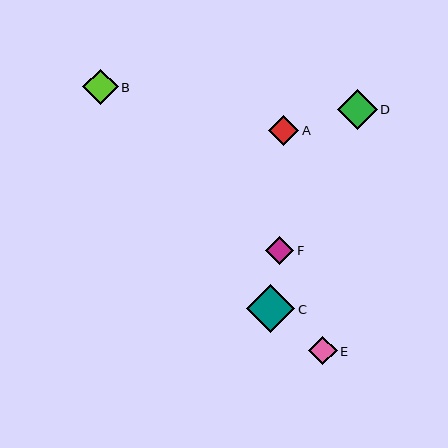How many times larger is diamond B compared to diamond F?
Diamond B is approximately 1.2 times the size of diamond F.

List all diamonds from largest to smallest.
From largest to smallest: C, D, B, A, E, F.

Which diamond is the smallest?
Diamond F is the smallest with a size of approximately 29 pixels.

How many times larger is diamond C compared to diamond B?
Diamond C is approximately 1.3 times the size of diamond B.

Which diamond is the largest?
Diamond C is the largest with a size of approximately 48 pixels.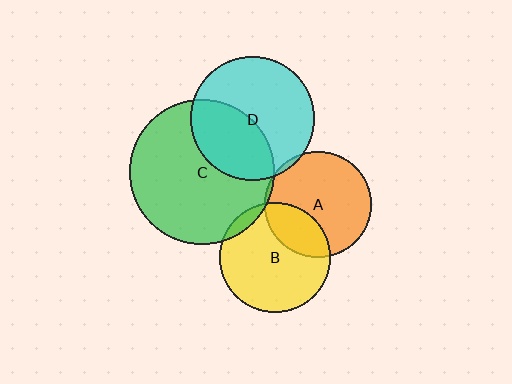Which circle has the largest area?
Circle C (green).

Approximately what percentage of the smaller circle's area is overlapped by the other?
Approximately 40%.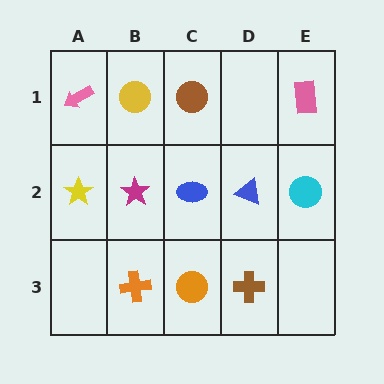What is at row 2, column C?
A blue ellipse.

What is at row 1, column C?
A brown circle.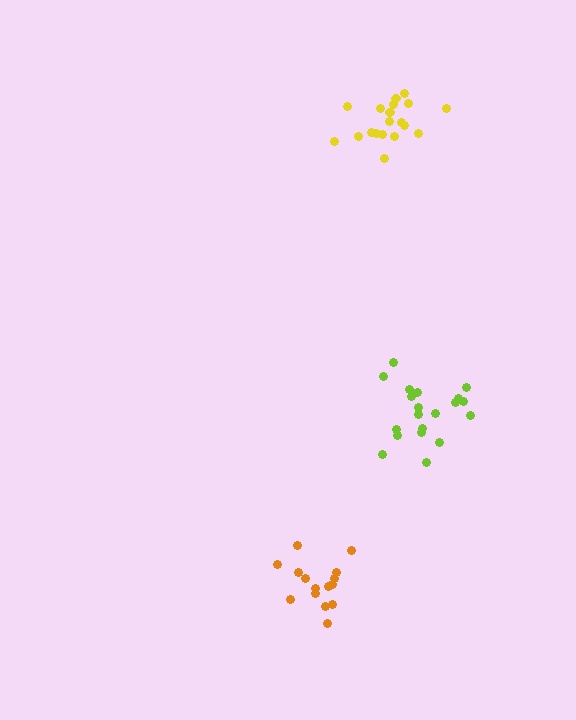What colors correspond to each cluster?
The clusters are colored: yellow, orange, lime.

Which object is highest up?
The yellow cluster is topmost.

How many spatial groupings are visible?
There are 3 spatial groupings.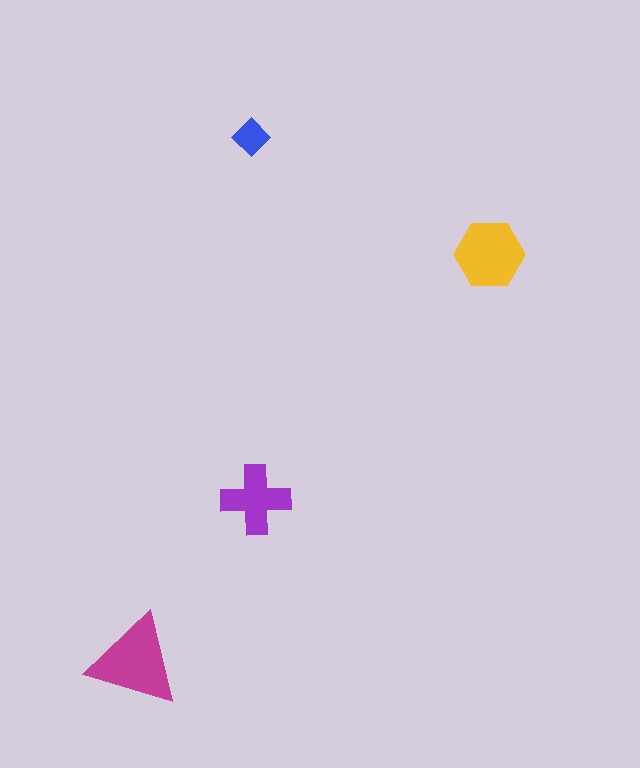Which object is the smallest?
The blue diamond.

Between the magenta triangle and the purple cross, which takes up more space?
The magenta triangle.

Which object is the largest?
The magenta triangle.